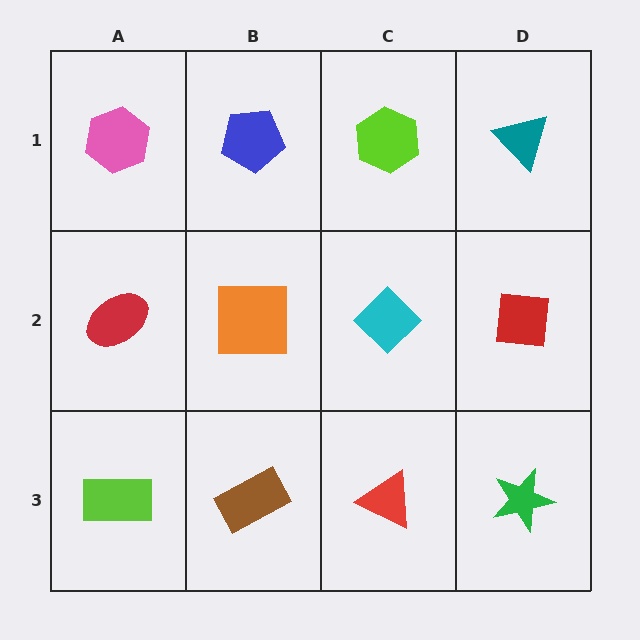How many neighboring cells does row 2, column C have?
4.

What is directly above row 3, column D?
A red square.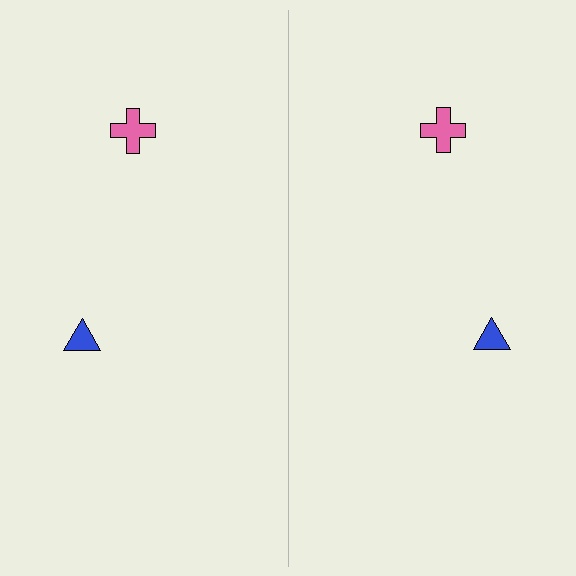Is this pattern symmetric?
Yes, this pattern has bilateral (reflection) symmetry.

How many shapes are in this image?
There are 4 shapes in this image.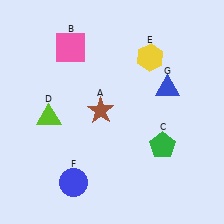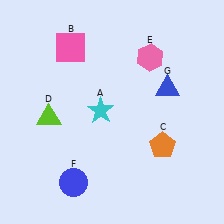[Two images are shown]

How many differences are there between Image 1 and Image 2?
There are 3 differences between the two images.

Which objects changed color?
A changed from brown to cyan. C changed from green to orange. E changed from yellow to pink.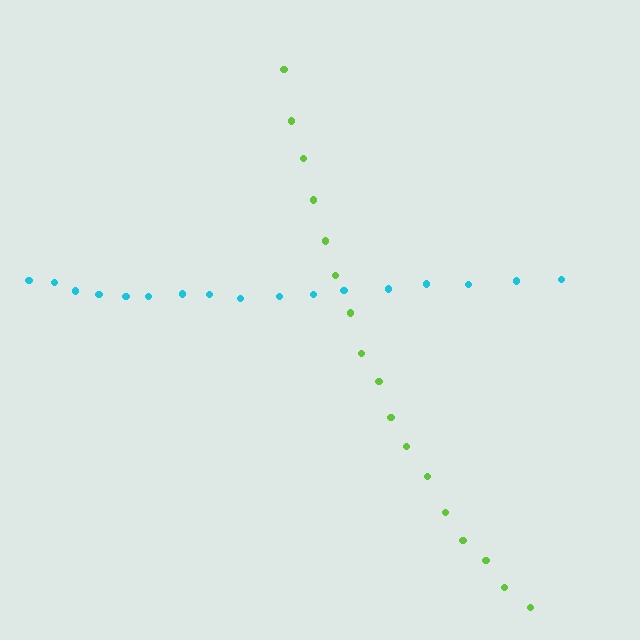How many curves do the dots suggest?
There are 2 distinct paths.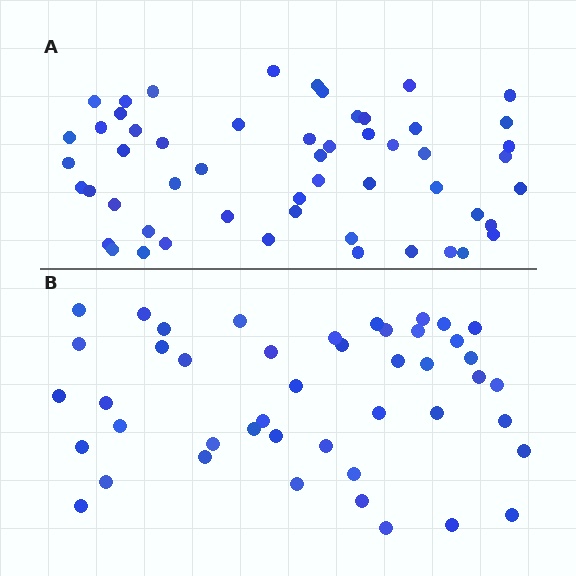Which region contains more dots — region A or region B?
Region A (the top region) has more dots.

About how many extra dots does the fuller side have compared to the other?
Region A has roughly 8 or so more dots than region B.